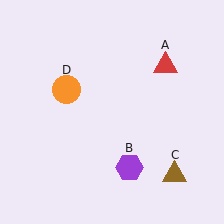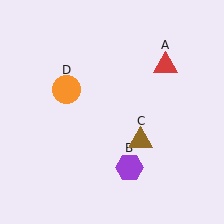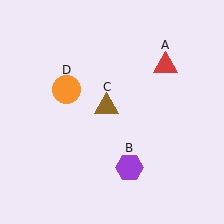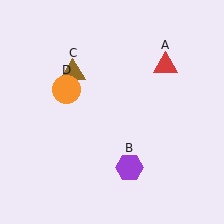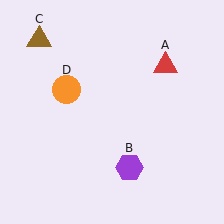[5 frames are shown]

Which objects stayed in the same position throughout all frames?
Red triangle (object A) and purple hexagon (object B) and orange circle (object D) remained stationary.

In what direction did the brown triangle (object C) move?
The brown triangle (object C) moved up and to the left.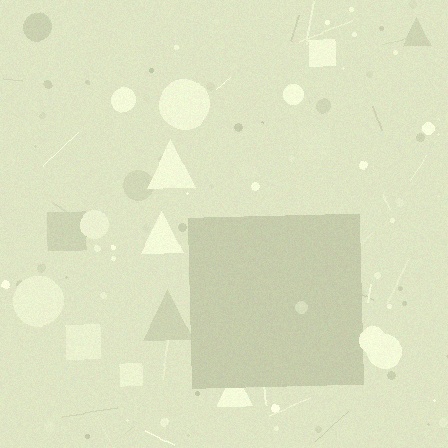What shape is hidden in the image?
A square is hidden in the image.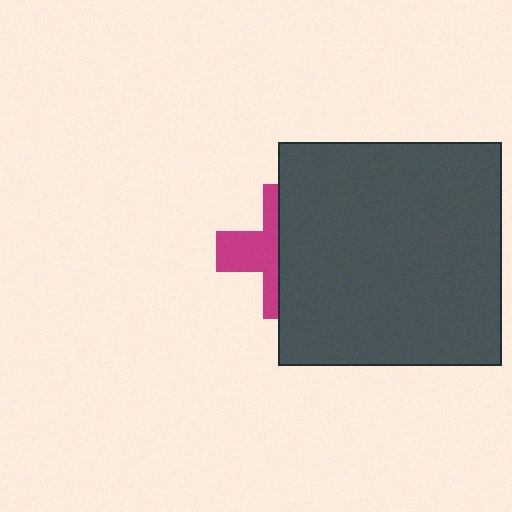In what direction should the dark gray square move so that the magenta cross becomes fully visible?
The dark gray square should move right. That is the shortest direction to clear the overlap and leave the magenta cross fully visible.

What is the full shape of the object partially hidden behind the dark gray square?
The partially hidden object is a magenta cross.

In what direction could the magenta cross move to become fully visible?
The magenta cross could move left. That would shift it out from behind the dark gray square entirely.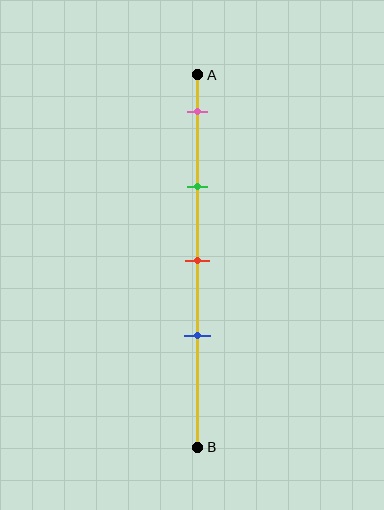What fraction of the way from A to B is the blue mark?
The blue mark is approximately 70% (0.7) of the way from A to B.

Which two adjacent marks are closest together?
The red and blue marks are the closest adjacent pair.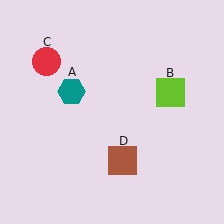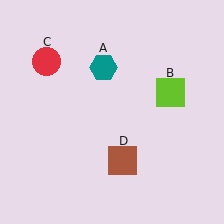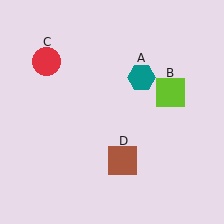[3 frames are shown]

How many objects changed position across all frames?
1 object changed position: teal hexagon (object A).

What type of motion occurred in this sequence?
The teal hexagon (object A) rotated clockwise around the center of the scene.